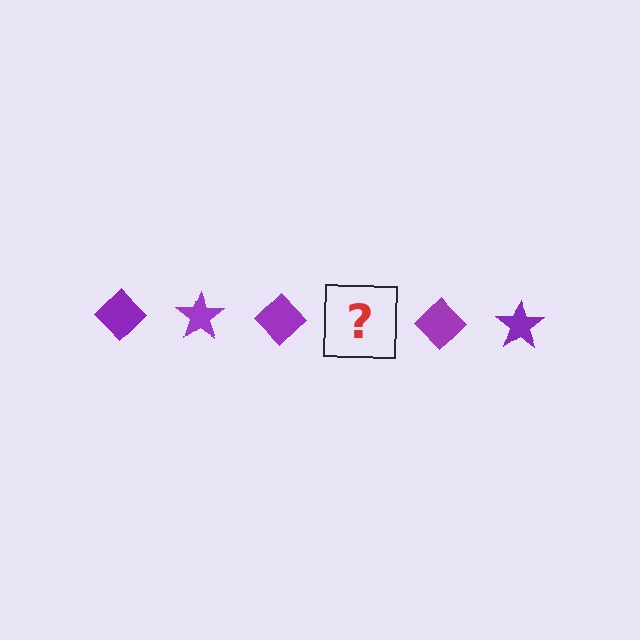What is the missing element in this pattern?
The missing element is a purple star.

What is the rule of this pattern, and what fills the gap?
The rule is that the pattern cycles through diamond, star shapes in purple. The gap should be filled with a purple star.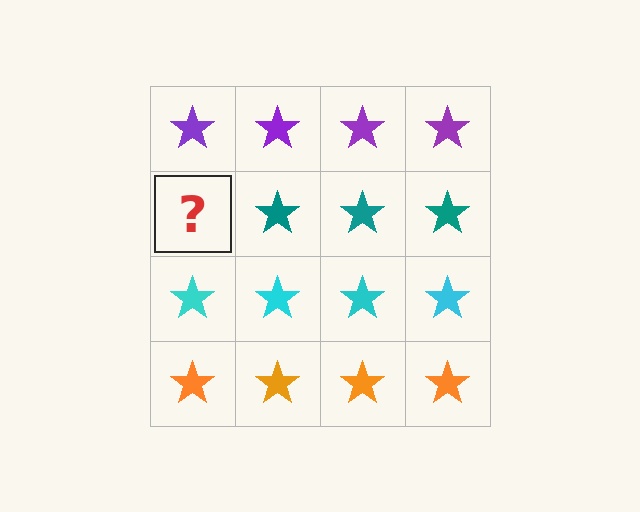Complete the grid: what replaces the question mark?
The question mark should be replaced with a teal star.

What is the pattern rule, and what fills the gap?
The rule is that each row has a consistent color. The gap should be filled with a teal star.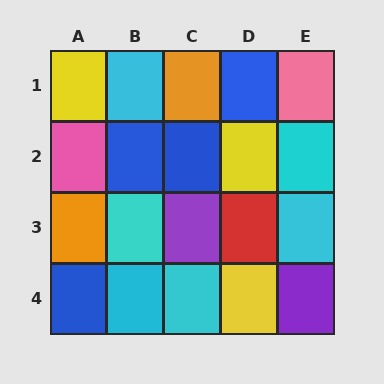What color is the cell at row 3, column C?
Purple.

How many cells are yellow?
3 cells are yellow.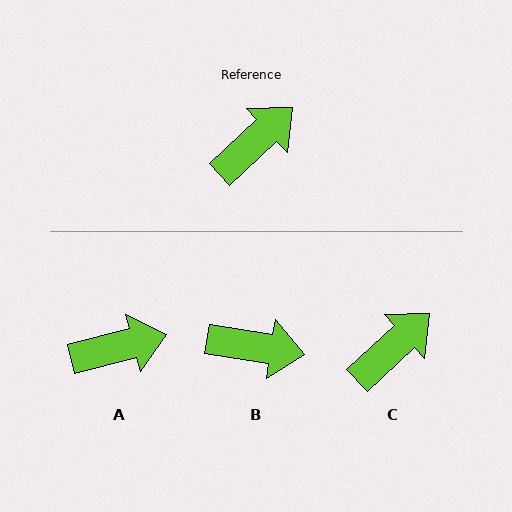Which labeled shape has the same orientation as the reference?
C.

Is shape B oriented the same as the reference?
No, it is off by about 51 degrees.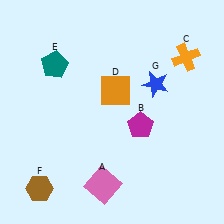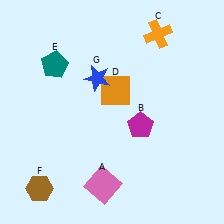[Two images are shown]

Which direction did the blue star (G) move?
The blue star (G) moved left.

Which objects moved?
The objects that moved are: the orange cross (C), the blue star (G).